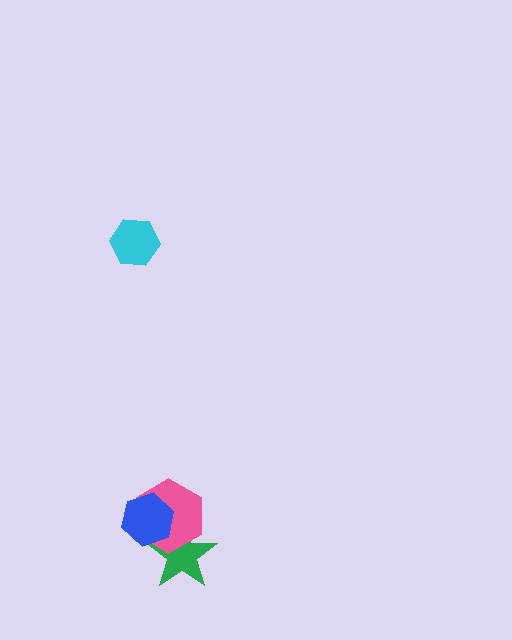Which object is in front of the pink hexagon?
The blue hexagon is in front of the pink hexagon.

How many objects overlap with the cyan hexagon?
0 objects overlap with the cyan hexagon.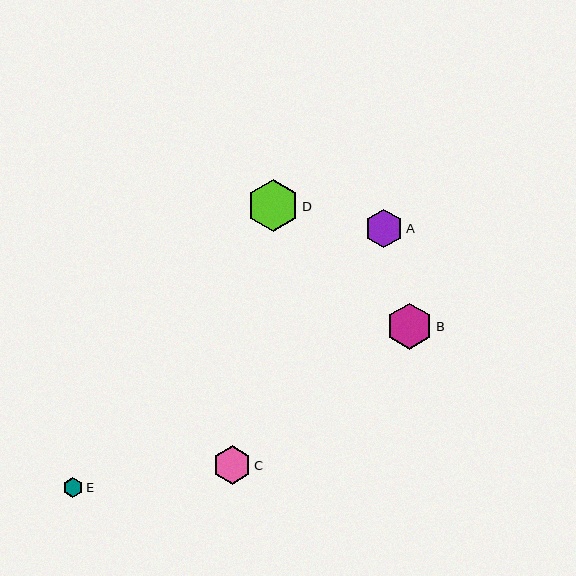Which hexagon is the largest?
Hexagon D is the largest with a size of approximately 52 pixels.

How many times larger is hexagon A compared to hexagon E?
Hexagon A is approximately 1.9 times the size of hexagon E.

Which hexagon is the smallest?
Hexagon E is the smallest with a size of approximately 20 pixels.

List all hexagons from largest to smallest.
From largest to smallest: D, B, C, A, E.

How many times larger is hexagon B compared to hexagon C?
Hexagon B is approximately 1.2 times the size of hexagon C.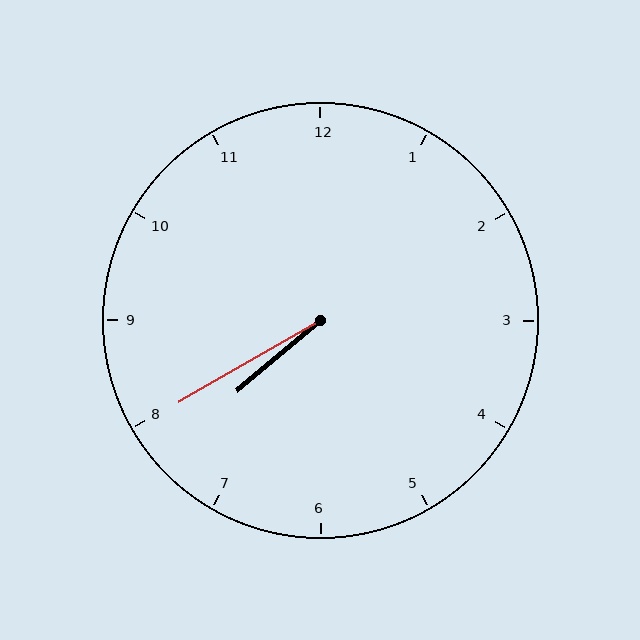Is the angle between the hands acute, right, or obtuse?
It is acute.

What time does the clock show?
7:40.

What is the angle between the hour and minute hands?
Approximately 10 degrees.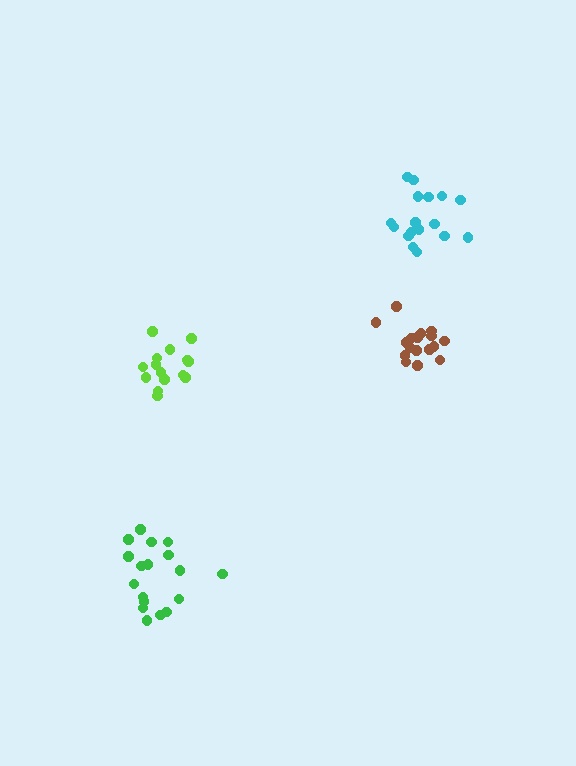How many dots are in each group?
Group 1: 17 dots, Group 2: 15 dots, Group 3: 17 dots, Group 4: 18 dots (67 total).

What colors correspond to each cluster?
The clusters are colored: cyan, lime, brown, green.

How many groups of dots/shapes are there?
There are 4 groups.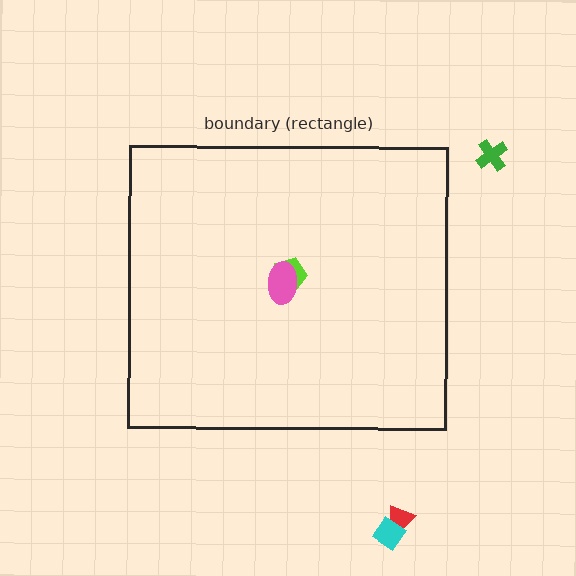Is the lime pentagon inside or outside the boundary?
Inside.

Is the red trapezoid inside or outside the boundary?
Outside.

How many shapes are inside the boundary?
2 inside, 3 outside.